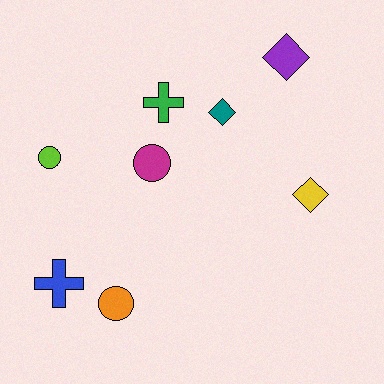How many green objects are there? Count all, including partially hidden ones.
There is 1 green object.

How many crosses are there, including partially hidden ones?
There are 2 crosses.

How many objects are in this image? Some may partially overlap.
There are 8 objects.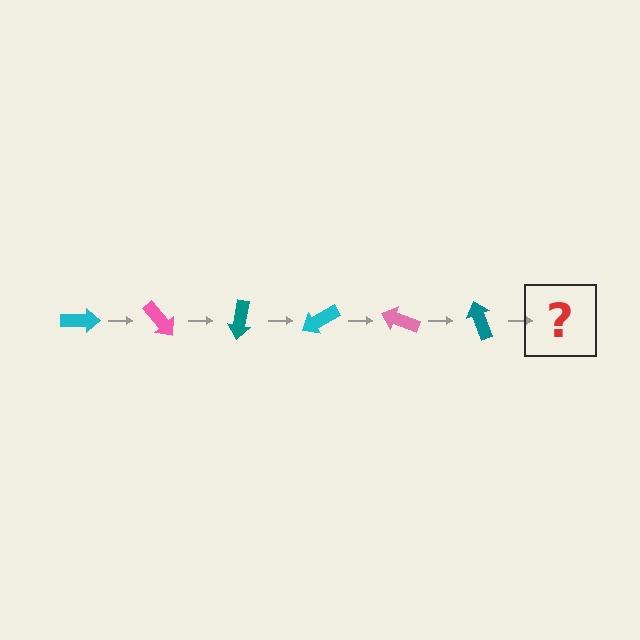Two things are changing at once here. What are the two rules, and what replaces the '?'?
The two rules are that it rotates 50 degrees each step and the color cycles through cyan, pink, and teal. The '?' should be a cyan arrow, rotated 300 degrees from the start.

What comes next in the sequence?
The next element should be a cyan arrow, rotated 300 degrees from the start.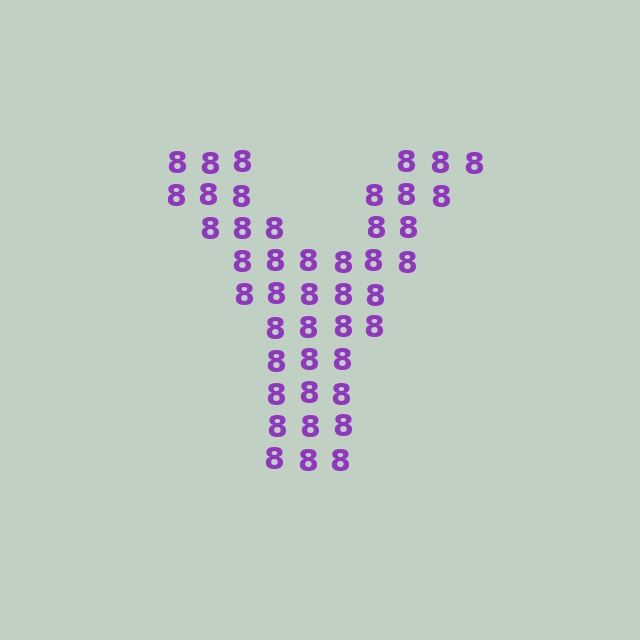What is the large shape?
The large shape is the letter Y.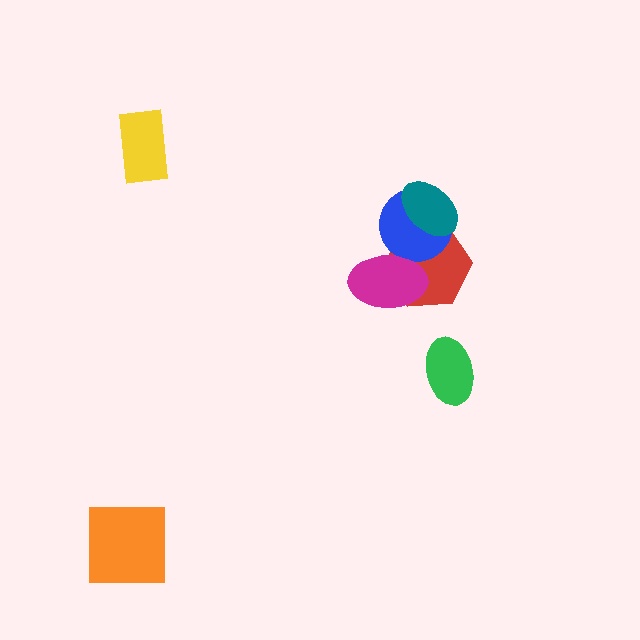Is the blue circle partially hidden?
Yes, it is partially covered by another shape.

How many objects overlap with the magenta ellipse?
2 objects overlap with the magenta ellipse.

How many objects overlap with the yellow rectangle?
0 objects overlap with the yellow rectangle.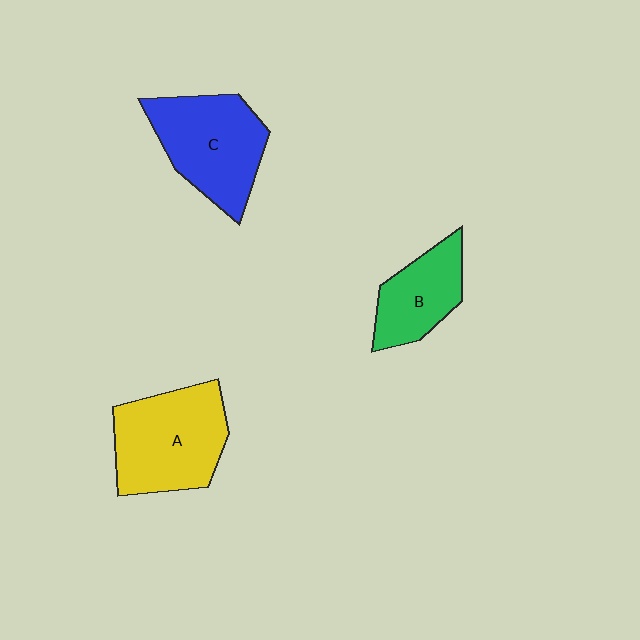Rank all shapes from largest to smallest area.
From largest to smallest: A (yellow), C (blue), B (green).